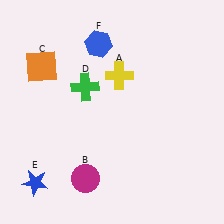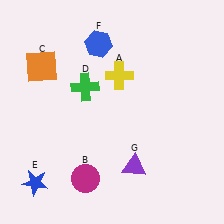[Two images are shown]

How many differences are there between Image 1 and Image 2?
There is 1 difference between the two images.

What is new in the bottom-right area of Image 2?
A purple triangle (G) was added in the bottom-right area of Image 2.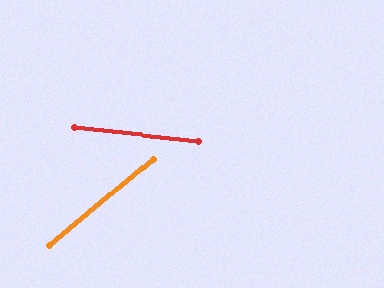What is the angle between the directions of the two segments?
Approximately 46 degrees.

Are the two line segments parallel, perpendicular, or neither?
Neither parallel nor perpendicular — they differ by about 46°.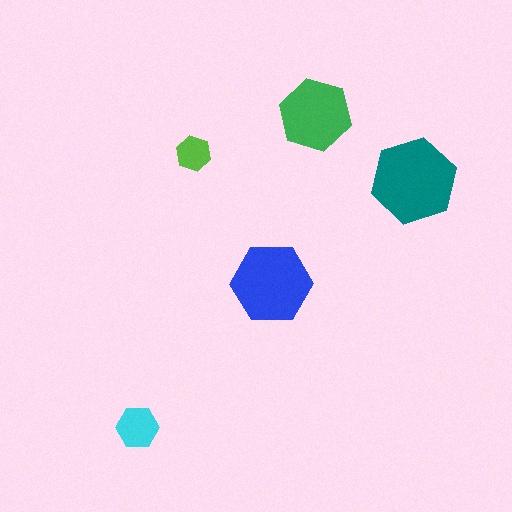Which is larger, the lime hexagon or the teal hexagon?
The teal one.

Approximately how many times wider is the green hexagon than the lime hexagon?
About 2 times wider.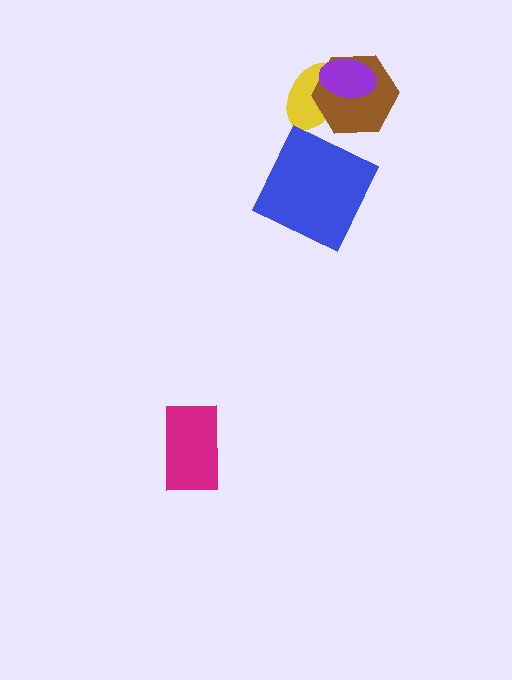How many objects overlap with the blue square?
0 objects overlap with the blue square.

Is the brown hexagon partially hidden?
Yes, it is partially covered by another shape.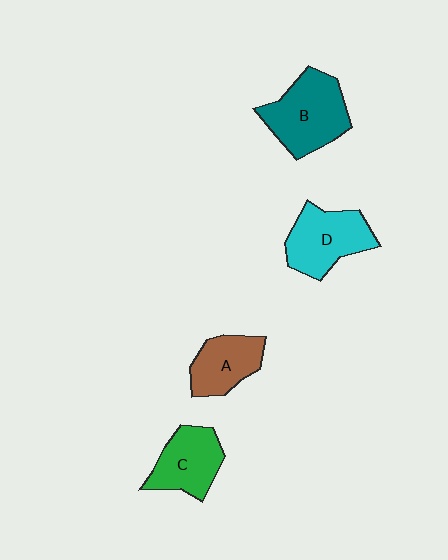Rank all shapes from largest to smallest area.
From largest to smallest: B (teal), D (cyan), C (green), A (brown).